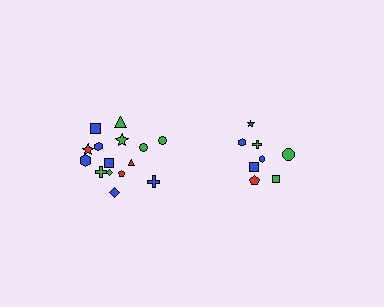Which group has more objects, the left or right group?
The left group.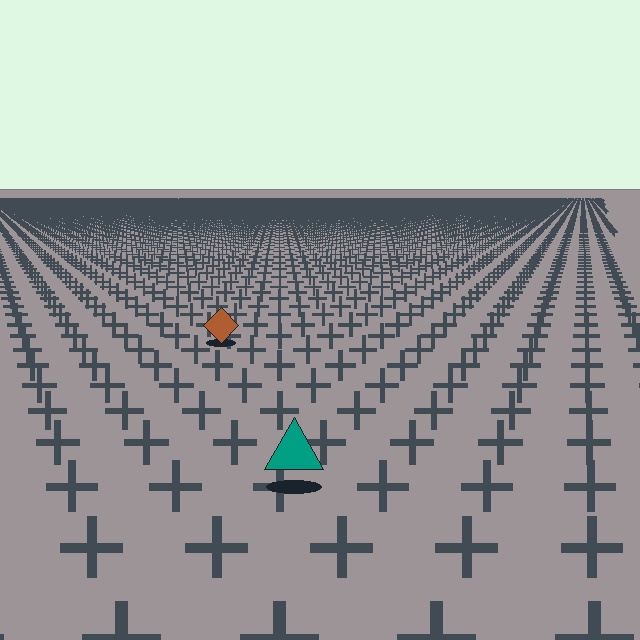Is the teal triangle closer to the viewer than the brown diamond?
Yes. The teal triangle is closer — you can tell from the texture gradient: the ground texture is coarser near it.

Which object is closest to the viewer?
The teal triangle is closest. The texture marks near it are larger and more spread out.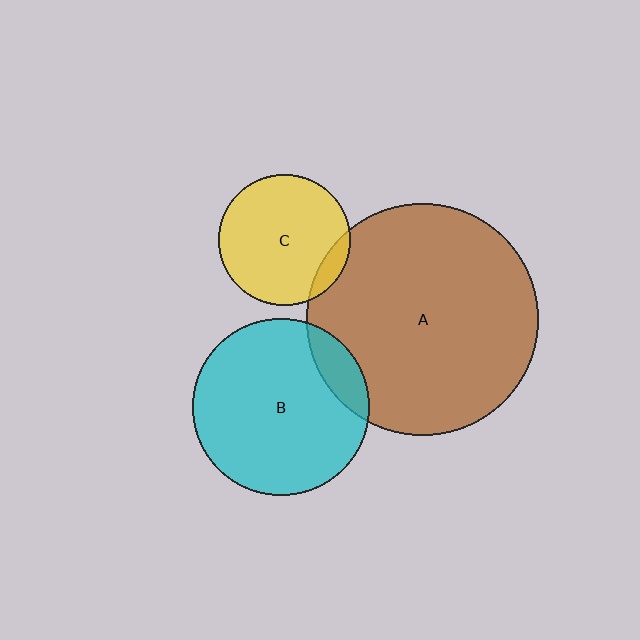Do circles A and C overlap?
Yes.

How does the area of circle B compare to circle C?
Approximately 1.8 times.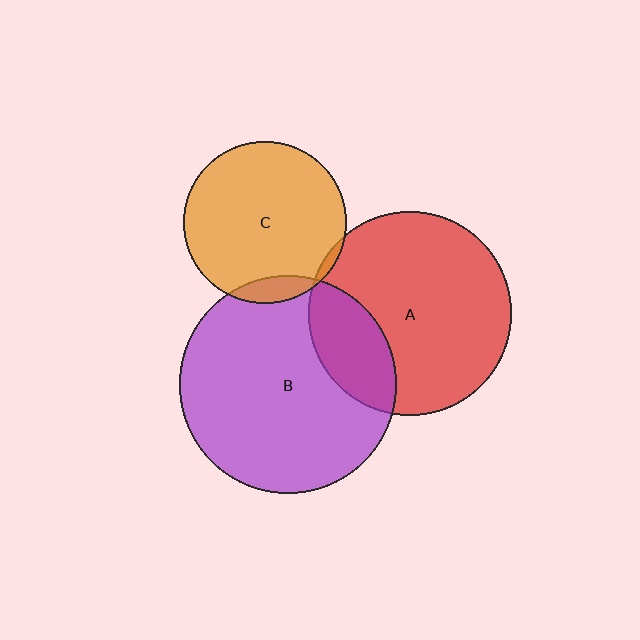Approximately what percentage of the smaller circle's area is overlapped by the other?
Approximately 10%.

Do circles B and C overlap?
Yes.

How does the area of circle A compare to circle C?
Approximately 1.6 times.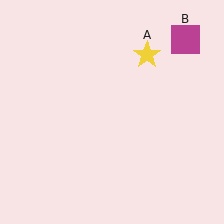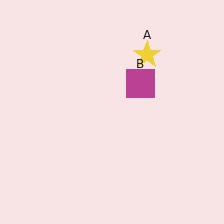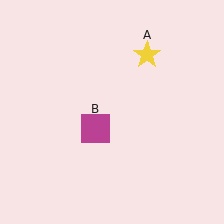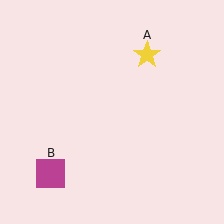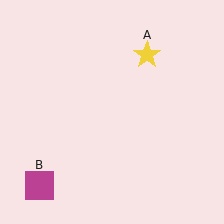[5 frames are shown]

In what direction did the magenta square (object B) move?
The magenta square (object B) moved down and to the left.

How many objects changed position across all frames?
1 object changed position: magenta square (object B).